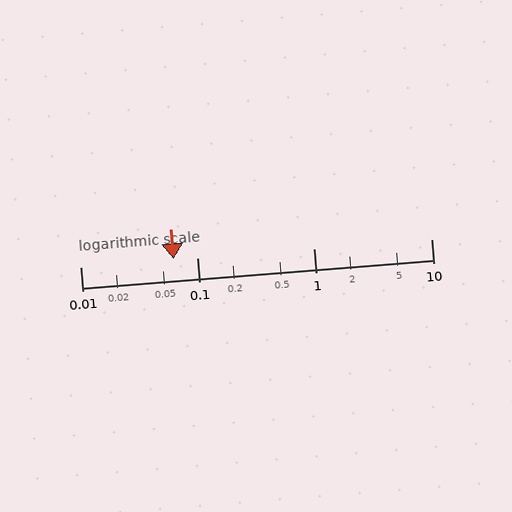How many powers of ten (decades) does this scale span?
The scale spans 3 decades, from 0.01 to 10.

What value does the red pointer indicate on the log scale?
The pointer indicates approximately 0.063.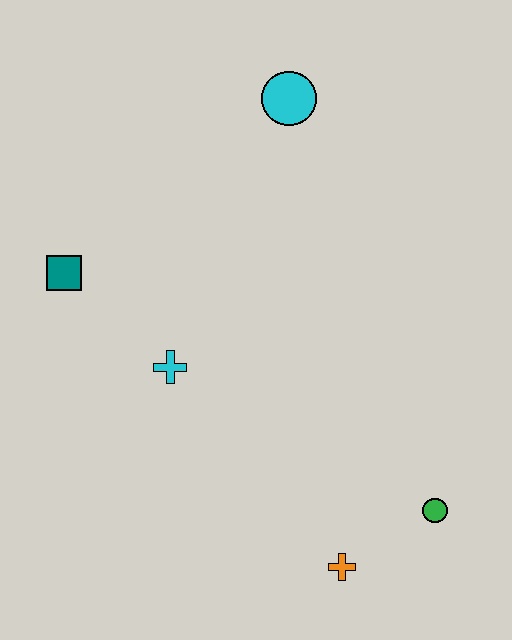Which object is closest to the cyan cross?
The teal square is closest to the cyan cross.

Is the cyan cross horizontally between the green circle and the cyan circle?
No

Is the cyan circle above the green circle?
Yes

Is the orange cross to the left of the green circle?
Yes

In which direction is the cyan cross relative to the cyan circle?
The cyan cross is below the cyan circle.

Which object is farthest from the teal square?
The green circle is farthest from the teal square.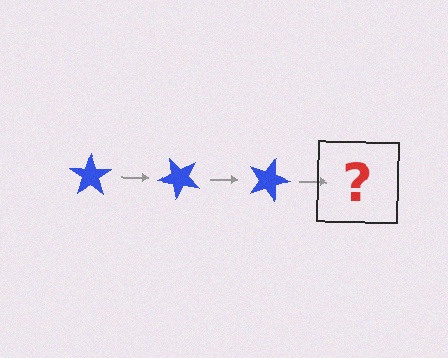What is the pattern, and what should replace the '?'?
The pattern is that the star rotates 45 degrees each step. The '?' should be a blue star rotated 135 degrees.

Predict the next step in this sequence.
The next step is a blue star rotated 135 degrees.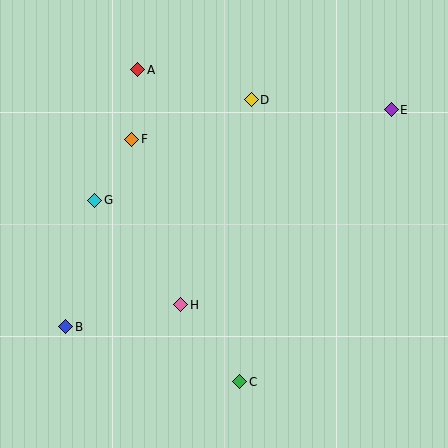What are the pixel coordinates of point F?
Point F is at (132, 139).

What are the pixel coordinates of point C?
Point C is at (240, 382).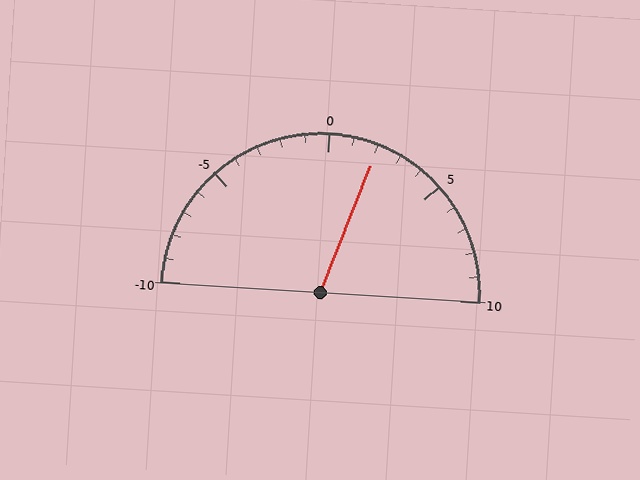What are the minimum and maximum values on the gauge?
The gauge ranges from -10 to 10.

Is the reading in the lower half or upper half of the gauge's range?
The reading is in the upper half of the range (-10 to 10).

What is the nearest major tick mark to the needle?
The nearest major tick mark is 0.